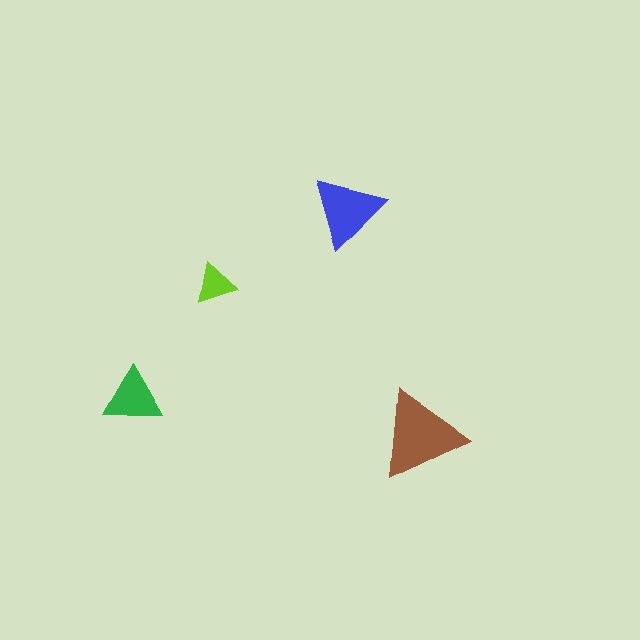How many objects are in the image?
There are 4 objects in the image.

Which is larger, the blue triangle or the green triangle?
The blue one.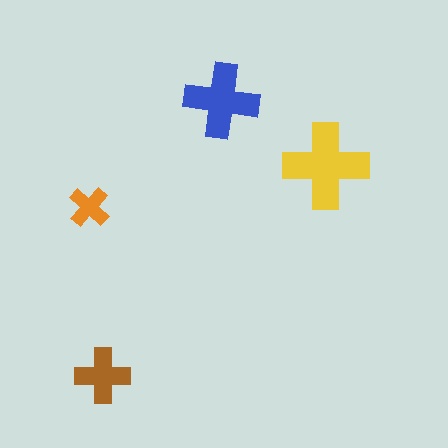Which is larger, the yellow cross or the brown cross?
The yellow one.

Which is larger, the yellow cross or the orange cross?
The yellow one.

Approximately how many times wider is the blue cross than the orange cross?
About 2 times wider.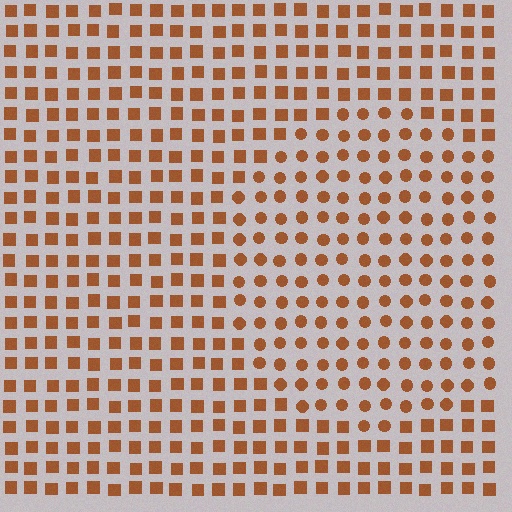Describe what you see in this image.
The image is filled with small brown elements arranged in a uniform grid. A circle-shaped region contains circles, while the surrounding area contains squares. The boundary is defined purely by the change in element shape.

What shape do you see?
I see a circle.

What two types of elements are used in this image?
The image uses circles inside the circle region and squares outside it.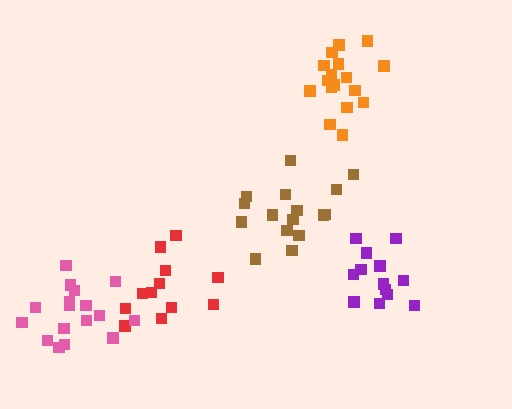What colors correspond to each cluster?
The clusters are colored: red, brown, purple, orange, pink.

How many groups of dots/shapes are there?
There are 5 groups.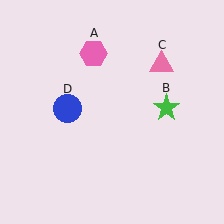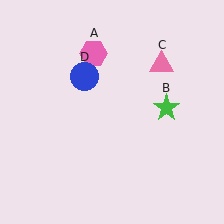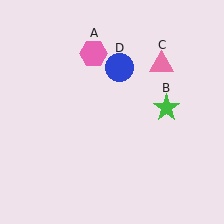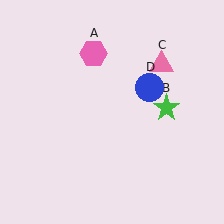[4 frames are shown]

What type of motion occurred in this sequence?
The blue circle (object D) rotated clockwise around the center of the scene.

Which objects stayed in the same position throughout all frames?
Pink hexagon (object A) and green star (object B) and pink triangle (object C) remained stationary.